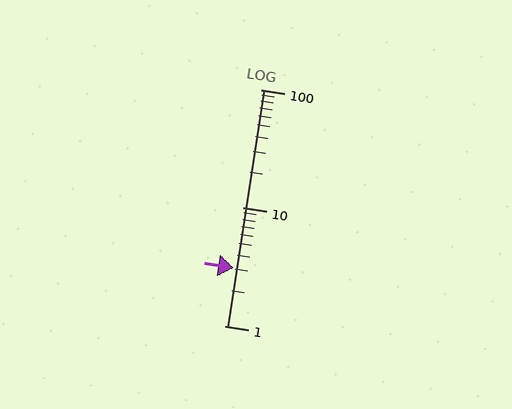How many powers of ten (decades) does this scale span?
The scale spans 2 decades, from 1 to 100.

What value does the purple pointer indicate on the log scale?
The pointer indicates approximately 3.1.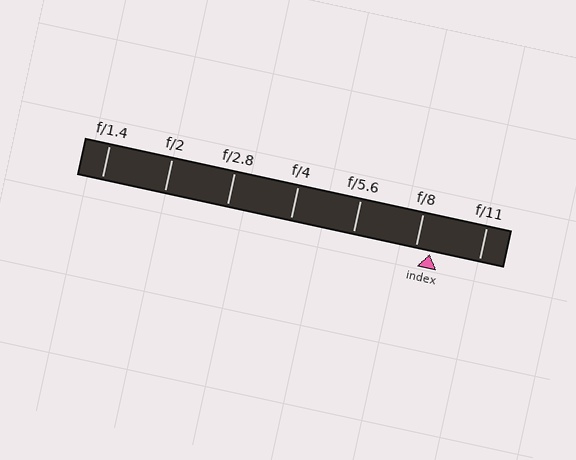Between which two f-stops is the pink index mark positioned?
The index mark is between f/8 and f/11.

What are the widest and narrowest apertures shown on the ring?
The widest aperture shown is f/1.4 and the narrowest is f/11.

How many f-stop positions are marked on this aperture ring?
There are 7 f-stop positions marked.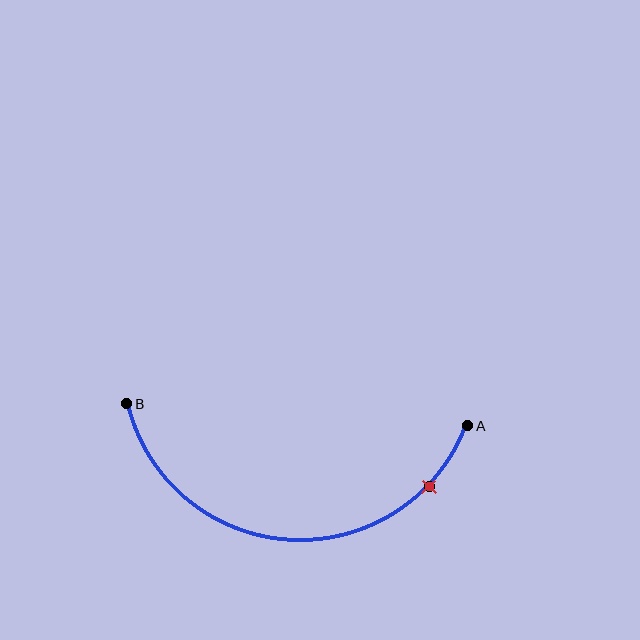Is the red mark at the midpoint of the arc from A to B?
No. The red mark lies on the arc but is closer to endpoint A. The arc midpoint would be at the point on the curve equidistant along the arc from both A and B.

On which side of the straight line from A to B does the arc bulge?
The arc bulges below the straight line connecting A and B.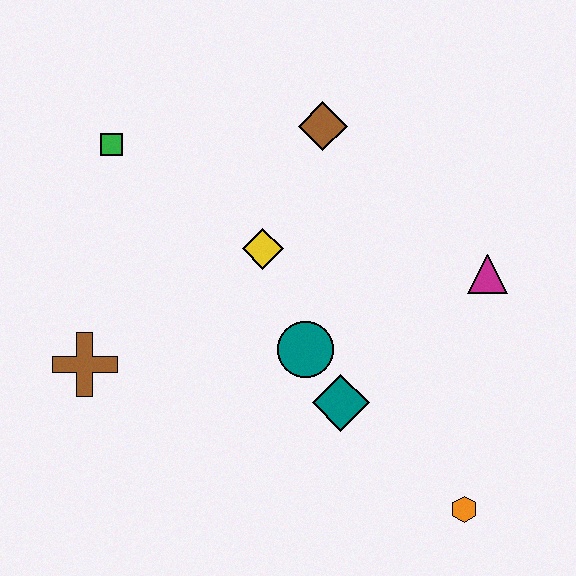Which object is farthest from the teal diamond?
The green square is farthest from the teal diamond.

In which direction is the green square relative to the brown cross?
The green square is above the brown cross.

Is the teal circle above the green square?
No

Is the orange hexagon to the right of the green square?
Yes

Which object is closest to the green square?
The yellow diamond is closest to the green square.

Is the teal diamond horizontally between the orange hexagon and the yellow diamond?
Yes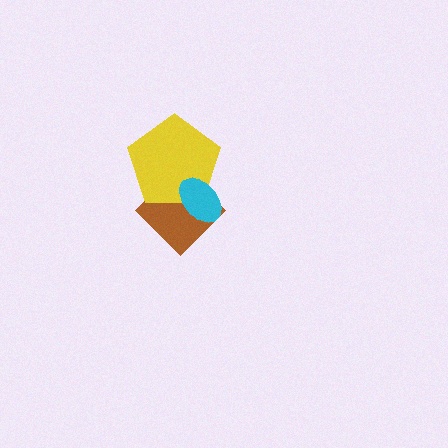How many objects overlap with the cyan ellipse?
2 objects overlap with the cyan ellipse.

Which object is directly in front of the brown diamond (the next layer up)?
The yellow pentagon is directly in front of the brown diamond.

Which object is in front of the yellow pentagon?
The cyan ellipse is in front of the yellow pentagon.